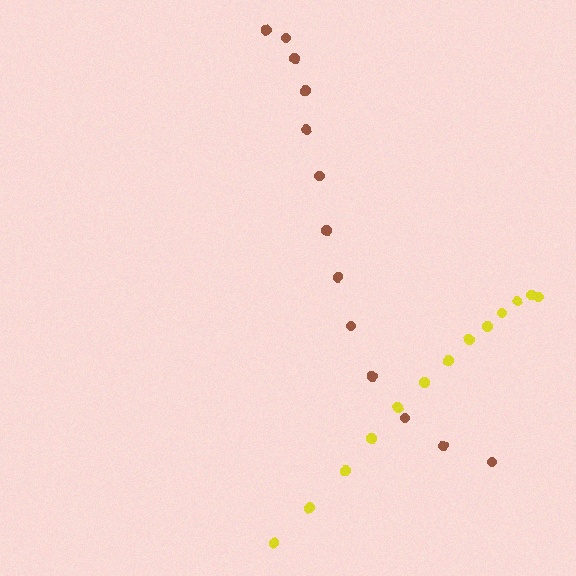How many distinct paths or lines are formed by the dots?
There are 2 distinct paths.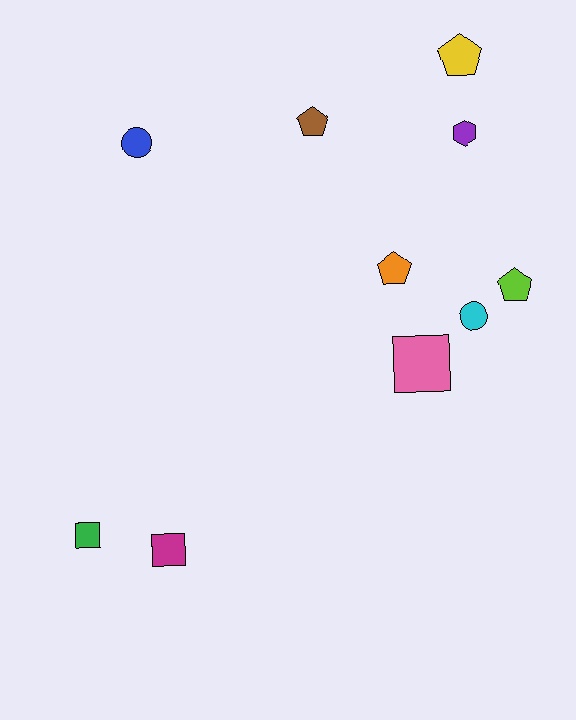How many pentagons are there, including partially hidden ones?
There are 4 pentagons.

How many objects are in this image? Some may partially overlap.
There are 10 objects.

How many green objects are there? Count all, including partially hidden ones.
There is 1 green object.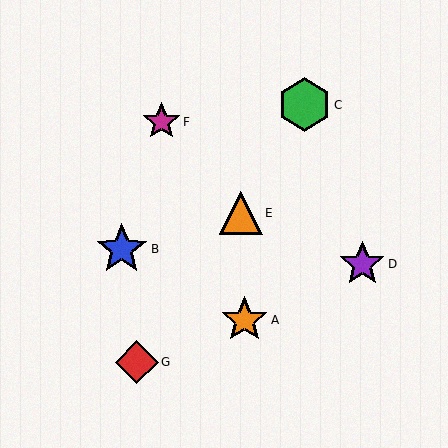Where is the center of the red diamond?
The center of the red diamond is at (137, 362).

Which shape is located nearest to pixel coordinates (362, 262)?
The purple star (labeled D) at (362, 264) is nearest to that location.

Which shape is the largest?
The green hexagon (labeled C) is the largest.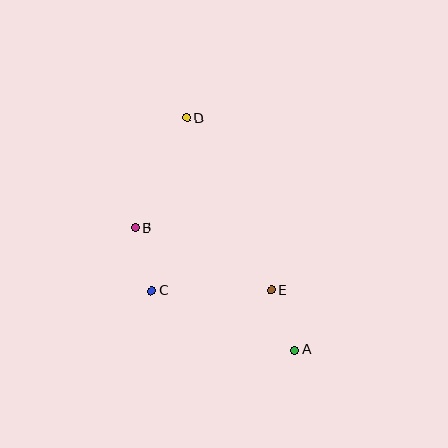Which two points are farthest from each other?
Points A and D are farthest from each other.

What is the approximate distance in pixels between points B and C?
The distance between B and C is approximately 65 pixels.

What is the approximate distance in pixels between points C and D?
The distance between C and D is approximately 176 pixels.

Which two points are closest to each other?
Points A and E are closest to each other.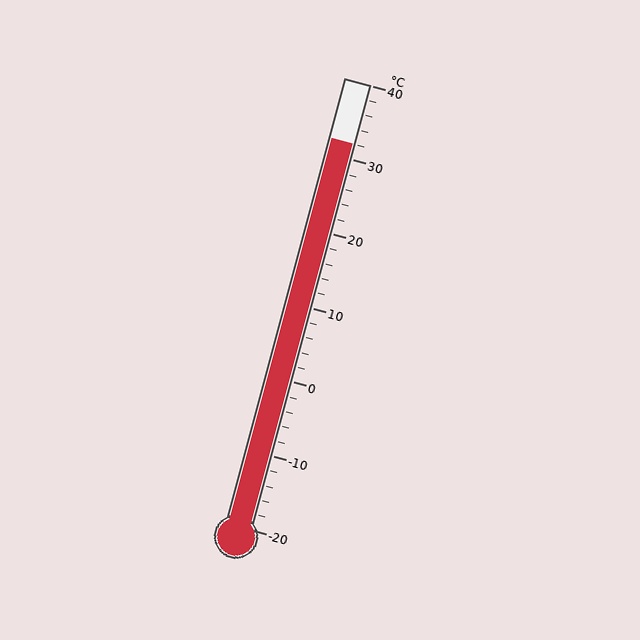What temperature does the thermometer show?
The thermometer shows approximately 32°C.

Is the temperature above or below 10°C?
The temperature is above 10°C.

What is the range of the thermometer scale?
The thermometer scale ranges from -20°C to 40°C.